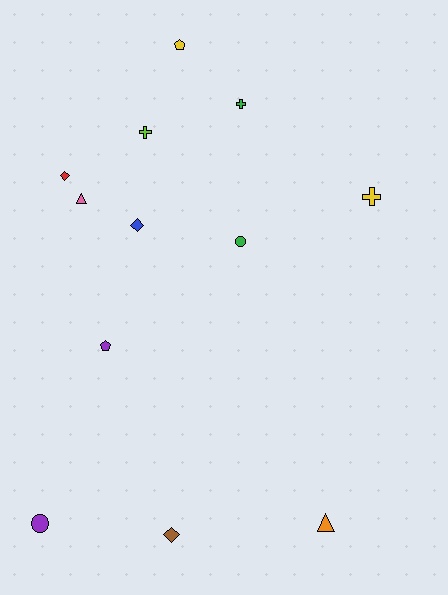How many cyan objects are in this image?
There are no cyan objects.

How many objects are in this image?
There are 12 objects.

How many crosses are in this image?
There are 3 crosses.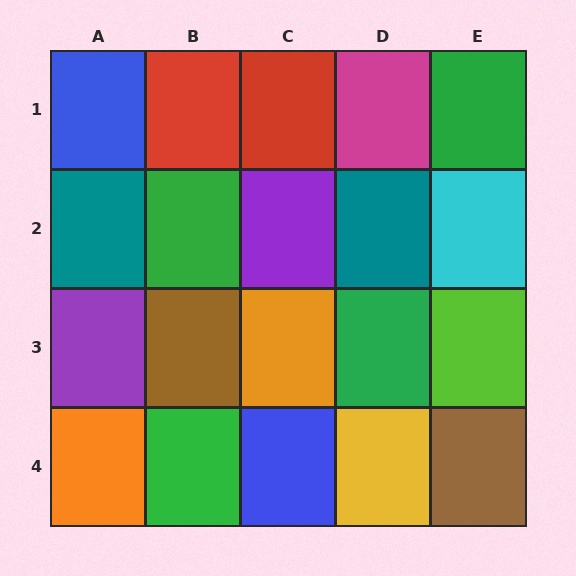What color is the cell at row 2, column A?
Teal.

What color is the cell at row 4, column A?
Orange.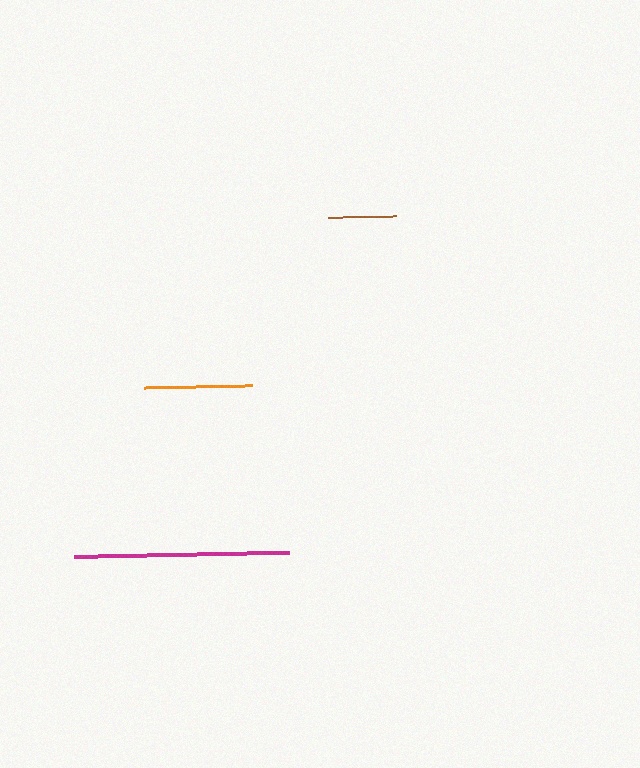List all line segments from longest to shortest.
From longest to shortest: magenta, orange, brown.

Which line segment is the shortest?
The brown line is the shortest at approximately 68 pixels.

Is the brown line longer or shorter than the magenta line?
The magenta line is longer than the brown line.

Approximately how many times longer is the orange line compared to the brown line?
The orange line is approximately 1.6 times the length of the brown line.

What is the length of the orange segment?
The orange segment is approximately 107 pixels long.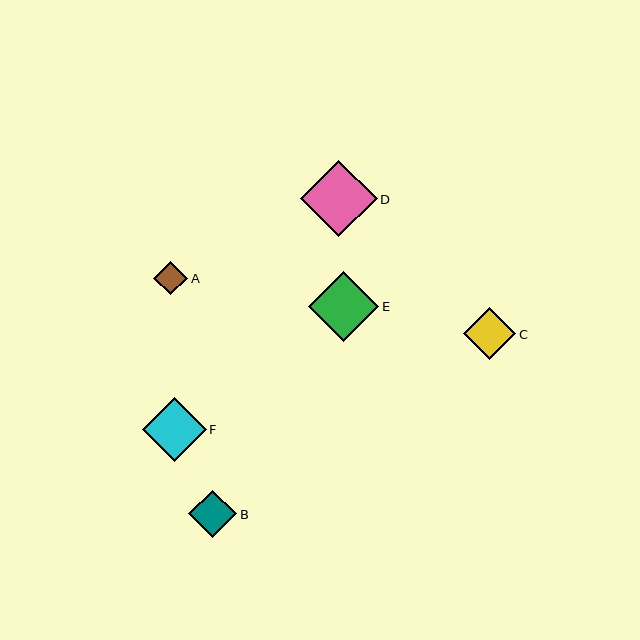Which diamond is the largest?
Diamond D is the largest with a size of approximately 76 pixels.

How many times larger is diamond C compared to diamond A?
Diamond C is approximately 1.5 times the size of diamond A.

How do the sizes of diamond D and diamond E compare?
Diamond D and diamond E are approximately the same size.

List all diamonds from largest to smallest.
From largest to smallest: D, E, F, C, B, A.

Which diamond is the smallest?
Diamond A is the smallest with a size of approximately 34 pixels.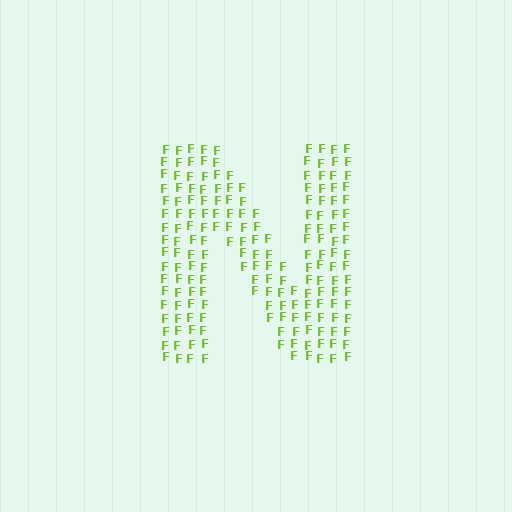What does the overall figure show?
The overall figure shows the letter N.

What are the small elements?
The small elements are letter F's.